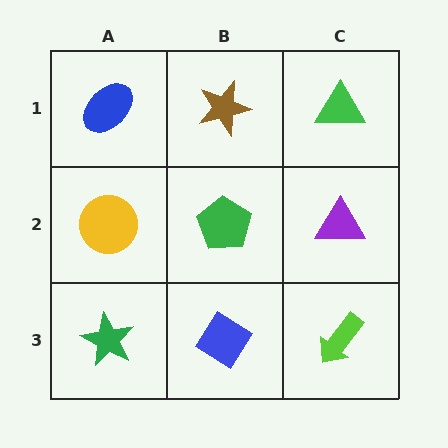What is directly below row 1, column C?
A purple triangle.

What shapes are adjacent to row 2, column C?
A green triangle (row 1, column C), a lime arrow (row 3, column C), a green pentagon (row 2, column B).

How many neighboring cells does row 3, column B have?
3.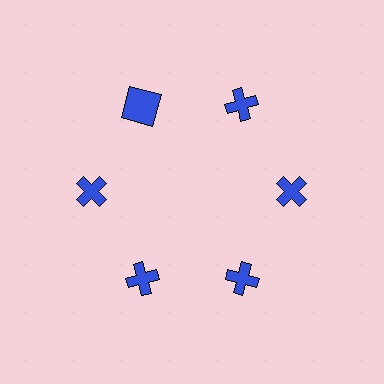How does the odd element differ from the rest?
It has a different shape: square instead of cross.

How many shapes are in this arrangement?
There are 6 shapes arranged in a ring pattern.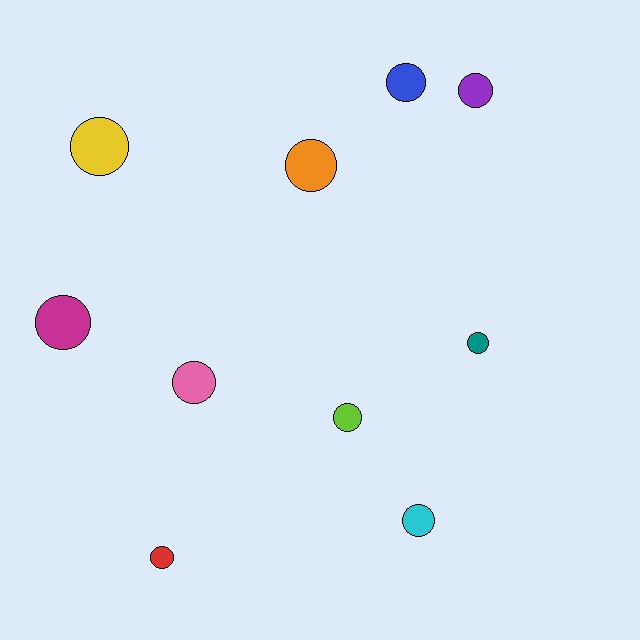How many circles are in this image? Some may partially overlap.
There are 10 circles.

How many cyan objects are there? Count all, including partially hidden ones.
There is 1 cyan object.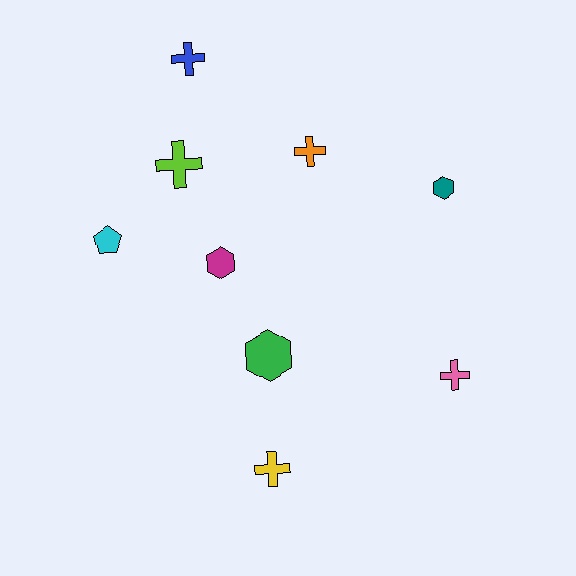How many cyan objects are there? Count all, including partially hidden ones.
There is 1 cyan object.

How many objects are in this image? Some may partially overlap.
There are 9 objects.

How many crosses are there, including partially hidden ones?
There are 5 crosses.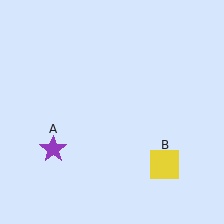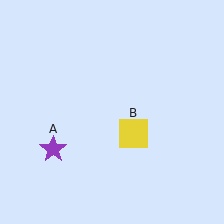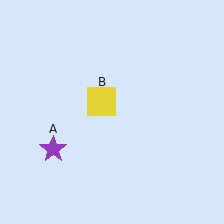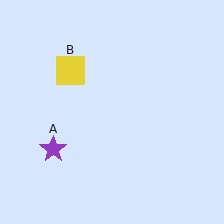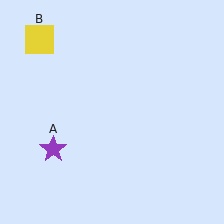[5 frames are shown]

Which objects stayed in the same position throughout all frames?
Purple star (object A) remained stationary.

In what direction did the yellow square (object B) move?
The yellow square (object B) moved up and to the left.